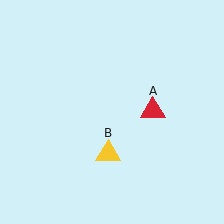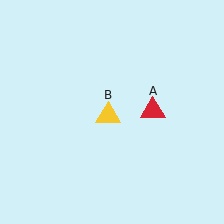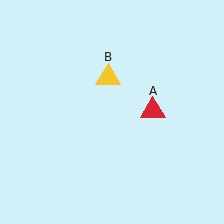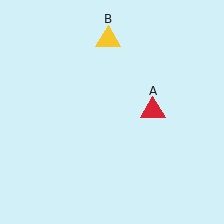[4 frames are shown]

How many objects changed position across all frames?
1 object changed position: yellow triangle (object B).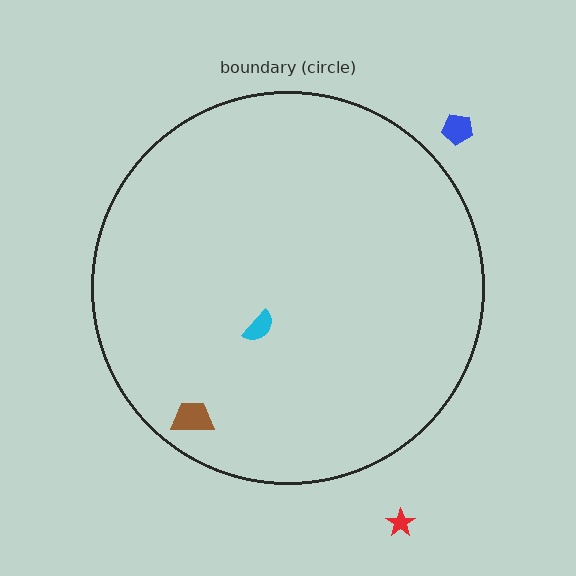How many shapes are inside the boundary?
2 inside, 2 outside.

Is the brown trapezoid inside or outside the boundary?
Inside.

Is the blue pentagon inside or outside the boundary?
Outside.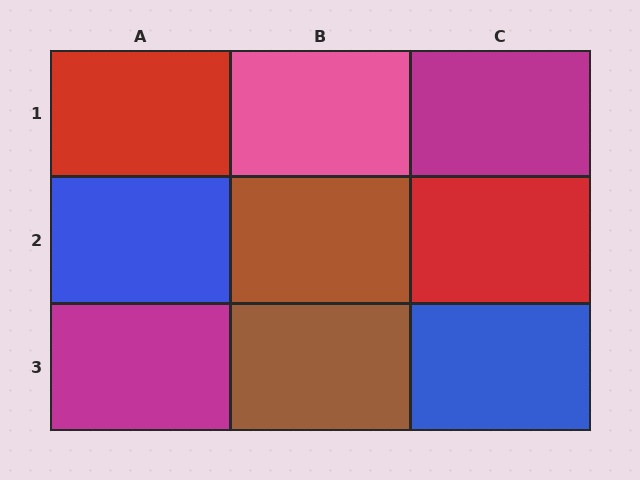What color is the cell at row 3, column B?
Brown.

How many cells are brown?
2 cells are brown.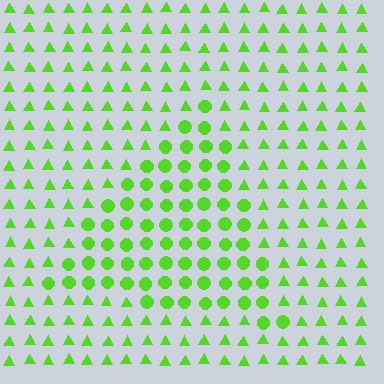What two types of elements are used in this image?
The image uses circles inside the triangle region and triangles outside it.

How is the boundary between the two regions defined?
The boundary is defined by a change in element shape: circles inside vs. triangles outside. All elements share the same color and spacing.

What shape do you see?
I see a triangle.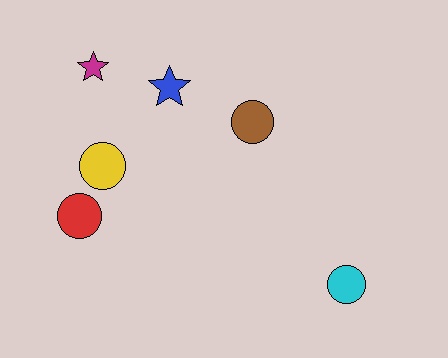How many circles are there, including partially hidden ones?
There are 4 circles.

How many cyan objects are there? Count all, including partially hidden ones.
There is 1 cyan object.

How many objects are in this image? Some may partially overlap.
There are 6 objects.